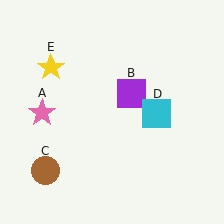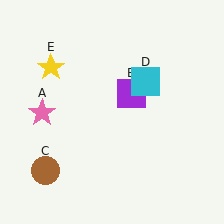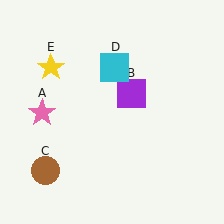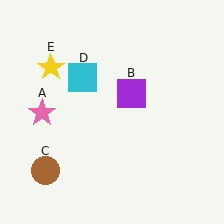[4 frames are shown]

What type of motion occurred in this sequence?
The cyan square (object D) rotated counterclockwise around the center of the scene.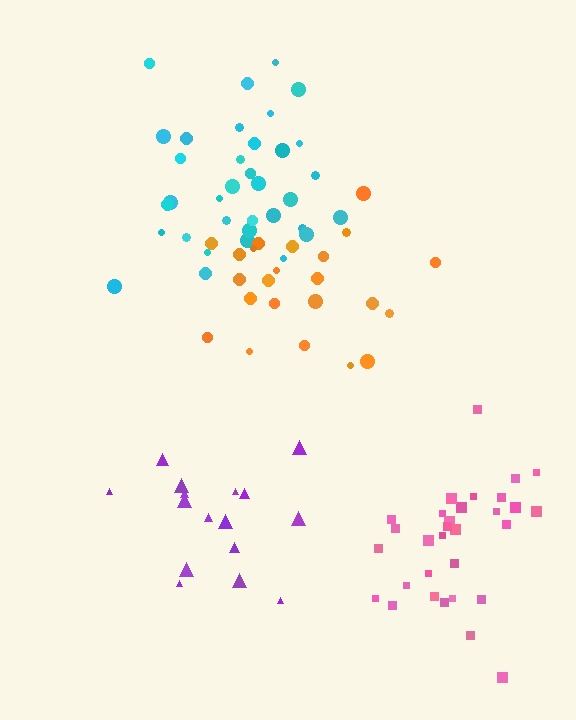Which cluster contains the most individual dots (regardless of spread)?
Cyan (35).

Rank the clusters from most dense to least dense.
cyan, pink, purple, orange.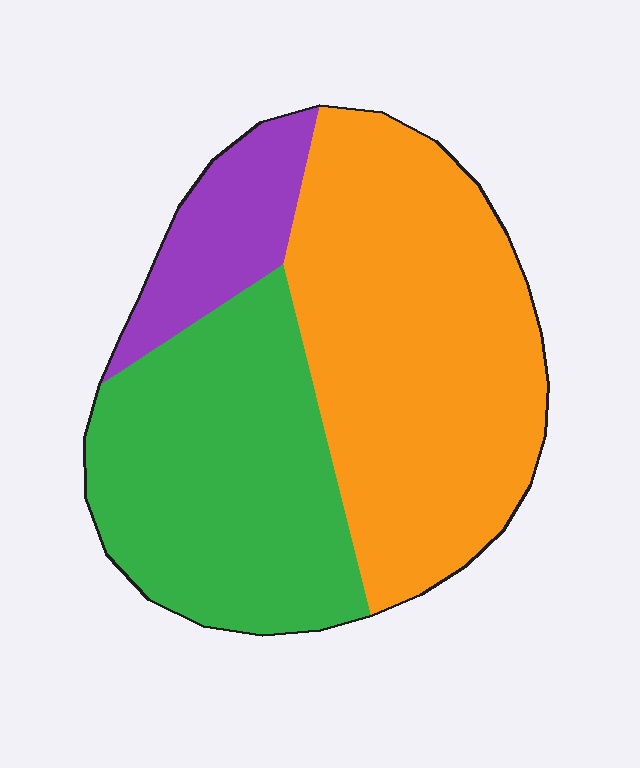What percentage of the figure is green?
Green covers around 40% of the figure.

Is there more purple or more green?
Green.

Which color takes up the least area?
Purple, at roughly 15%.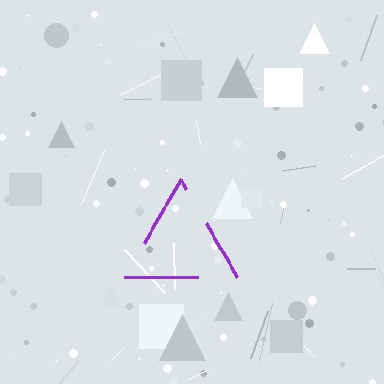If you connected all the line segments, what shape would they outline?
They would outline a triangle.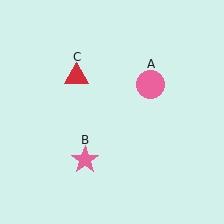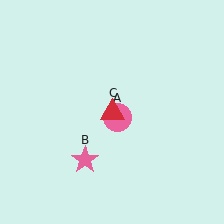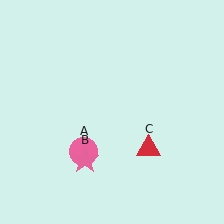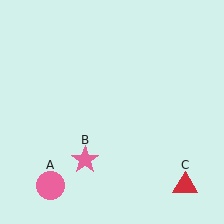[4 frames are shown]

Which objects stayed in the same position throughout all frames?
Pink star (object B) remained stationary.